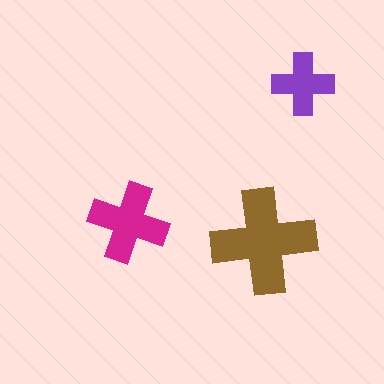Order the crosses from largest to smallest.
the brown one, the magenta one, the purple one.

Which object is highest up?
The purple cross is topmost.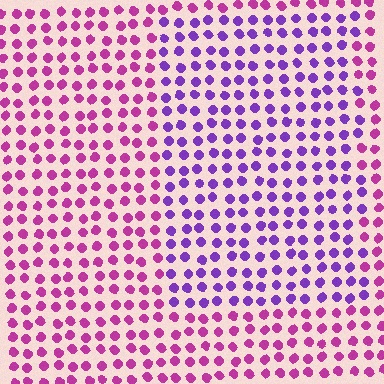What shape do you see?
I see a rectangle.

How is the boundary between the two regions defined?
The boundary is defined purely by a slight shift in hue (about 41 degrees). Spacing, size, and orientation are identical on both sides.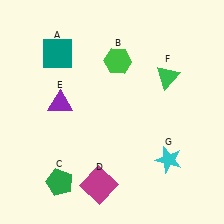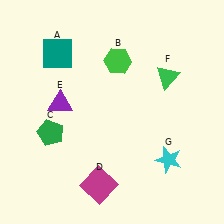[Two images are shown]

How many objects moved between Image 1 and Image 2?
1 object moved between the two images.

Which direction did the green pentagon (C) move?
The green pentagon (C) moved up.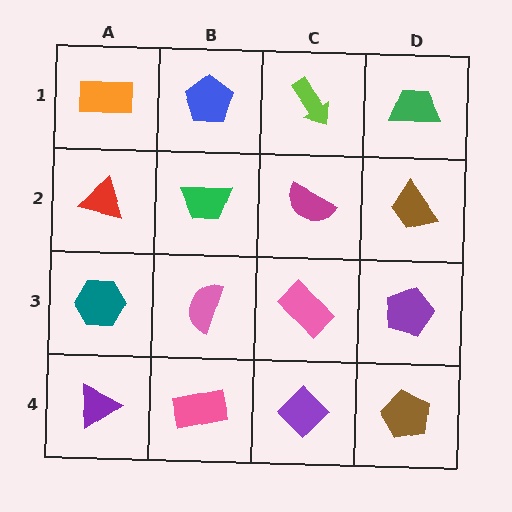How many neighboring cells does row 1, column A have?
2.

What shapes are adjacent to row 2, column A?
An orange rectangle (row 1, column A), a teal hexagon (row 3, column A), a green trapezoid (row 2, column B).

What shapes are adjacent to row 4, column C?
A pink rectangle (row 3, column C), a pink rectangle (row 4, column B), a brown pentagon (row 4, column D).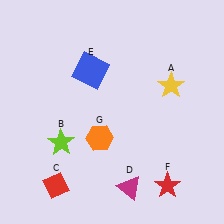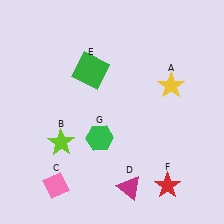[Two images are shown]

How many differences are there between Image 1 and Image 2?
There are 3 differences between the two images.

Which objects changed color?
C changed from red to pink. E changed from blue to green. G changed from orange to green.